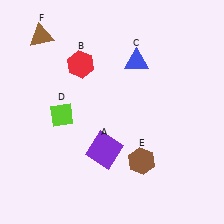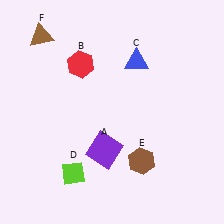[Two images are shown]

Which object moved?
The lime diamond (D) moved down.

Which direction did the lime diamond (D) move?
The lime diamond (D) moved down.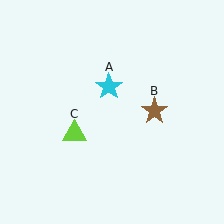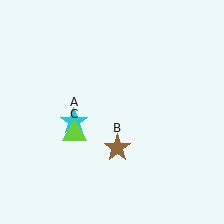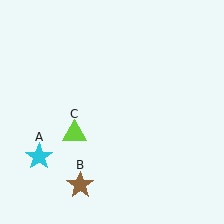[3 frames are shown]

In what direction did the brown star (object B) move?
The brown star (object B) moved down and to the left.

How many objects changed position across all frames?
2 objects changed position: cyan star (object A), brown star (object B).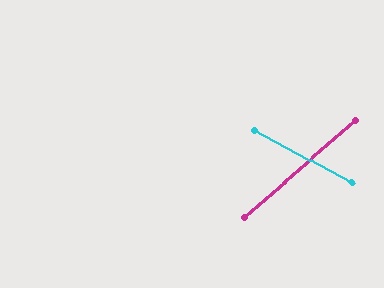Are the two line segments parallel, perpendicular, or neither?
Neither parallel nor perpendicular — they differ by about 70°.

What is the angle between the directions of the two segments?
Approximately 70 degrees.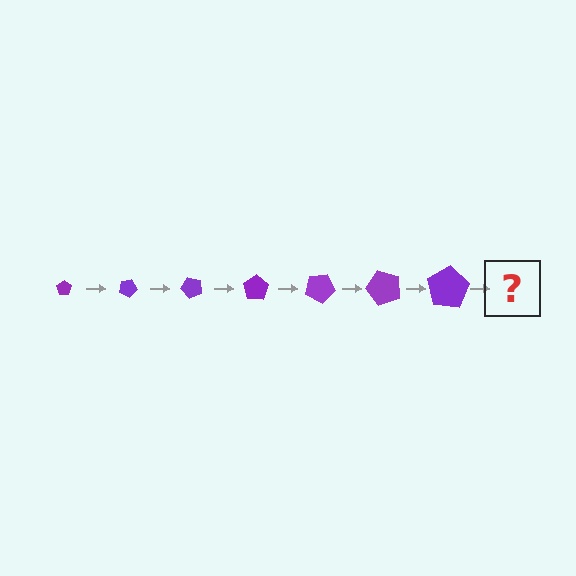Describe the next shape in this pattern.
It should be a pentagon, larger than the previous one and rotated 175 degrees from the start.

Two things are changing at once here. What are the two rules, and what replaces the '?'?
The two rules are that the pentagon grows larger each step and it rotates 25 degrees each step. The '?' should be a pentagon, larger than the previous one and rotated 175 degrees from the start.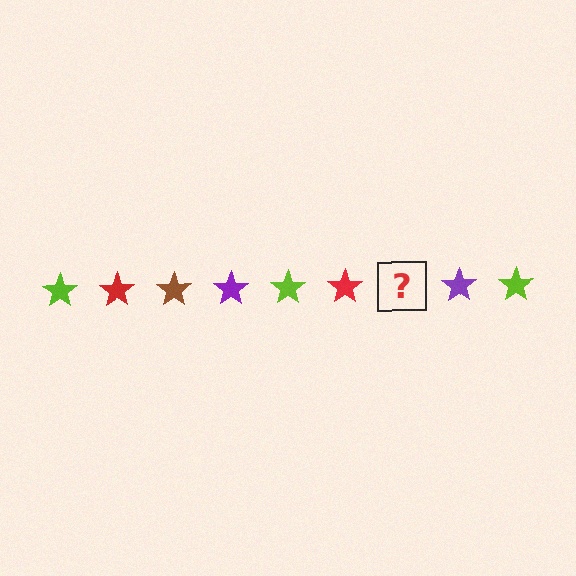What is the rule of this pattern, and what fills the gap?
The rule is that the pattern cycles through lime, red, brown, purple stars. The gap should be filled with a brown star.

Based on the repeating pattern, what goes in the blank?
The blank should be a brown star.